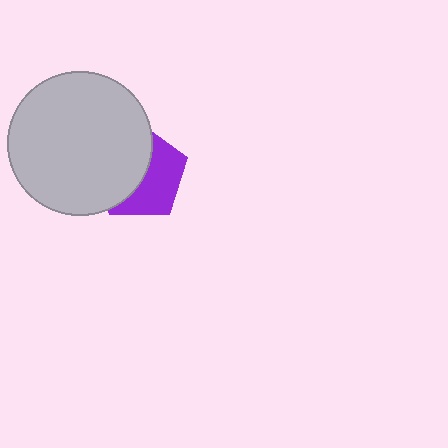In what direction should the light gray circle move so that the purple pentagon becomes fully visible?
The light gray circle should move left. That is the shortest direction to clear the overlap and leave the purple pentagon fully visible.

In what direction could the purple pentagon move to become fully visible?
The purple pentagon could move right. That would shift it out from behind the light gray circle entirely.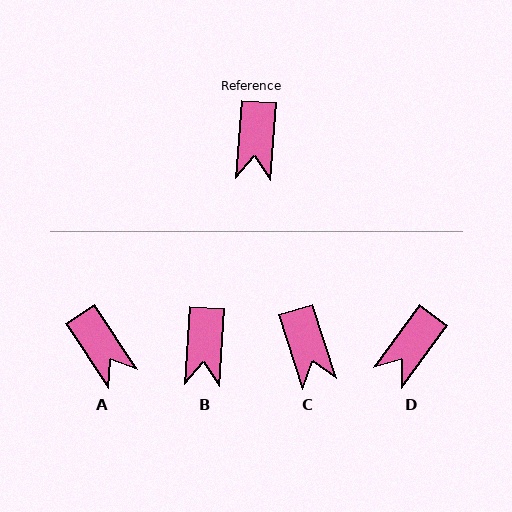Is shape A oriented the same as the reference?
No, it is off by about 37 degrees.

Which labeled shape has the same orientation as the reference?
B.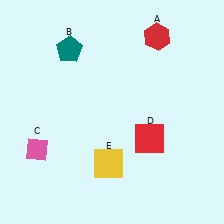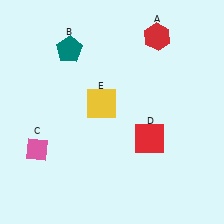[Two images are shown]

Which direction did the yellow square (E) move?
The yellow square (E) moved up.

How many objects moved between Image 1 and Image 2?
1 object moved between the two images.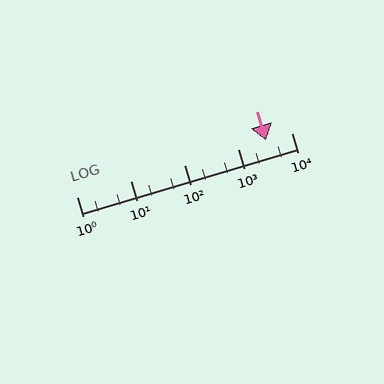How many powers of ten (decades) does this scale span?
The scale spans 4 decades, from 1 to 10000.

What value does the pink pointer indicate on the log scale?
The pointer indicates approximately 3400.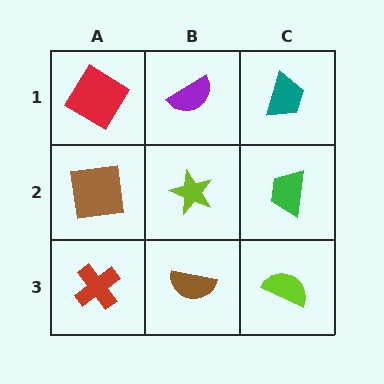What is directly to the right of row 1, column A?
A purple semicircle.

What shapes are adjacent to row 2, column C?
A teal trapezoid (row 1, column C), a lime semicircle (row 3, column C), a lime star (row 2, column B).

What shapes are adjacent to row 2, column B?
A purple semicircle (row 1, column B), a brown semicircle (row 3, column B), a brown square (row 2, column A), a green trapezoid (row 2, column C).